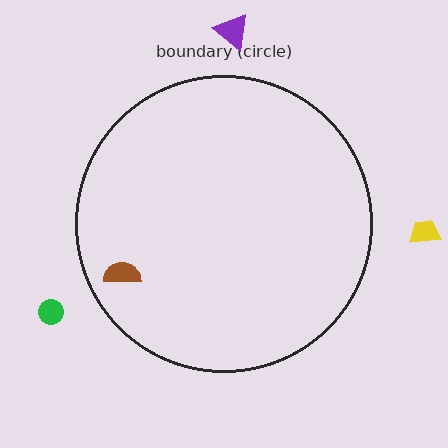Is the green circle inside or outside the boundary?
Outside.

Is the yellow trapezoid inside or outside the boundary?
Outside.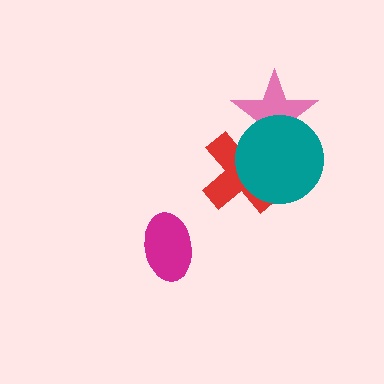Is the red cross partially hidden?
Yes, it is partially covered by another shape.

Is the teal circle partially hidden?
No, no other shape covers it.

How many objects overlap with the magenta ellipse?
0 objects overlap with the magenta ellipse.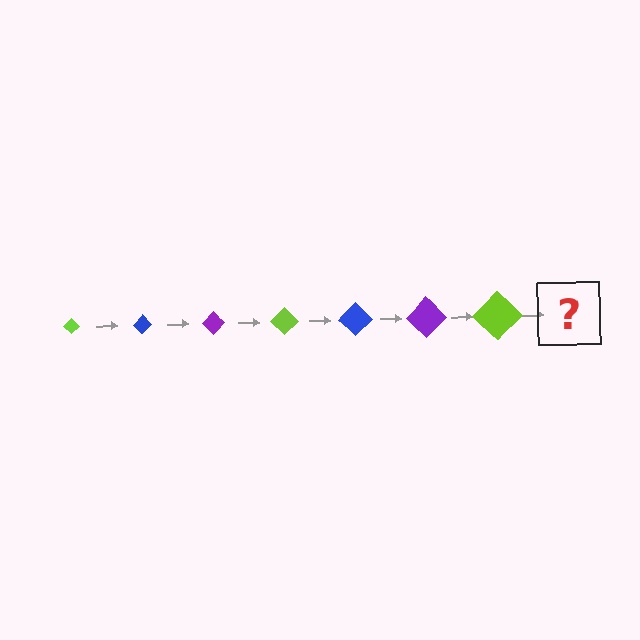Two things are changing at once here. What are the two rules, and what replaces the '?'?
The two rules are that the diamond grows larger each step and the color cycles through lime, blue, and purple. The '?' should be a blue diamond, larger than the previous one.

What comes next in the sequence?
The next element should be a blue diamond, larger than the previous one.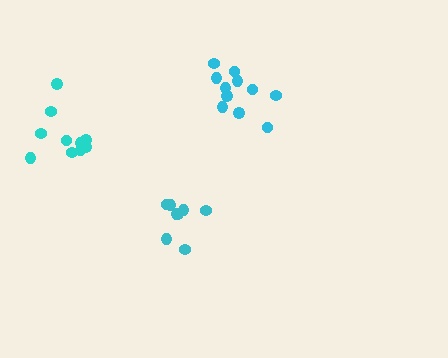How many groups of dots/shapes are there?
There are 3 groups.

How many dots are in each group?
Group 1: 8 dots, Group 2: 11 dots, Group 3: 10 dots (29 total).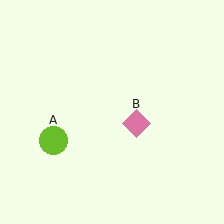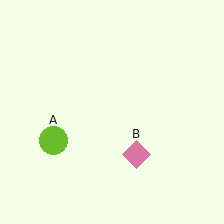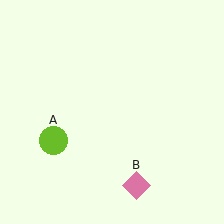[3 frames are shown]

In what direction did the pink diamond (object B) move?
The pink diamond (object B) moved down.